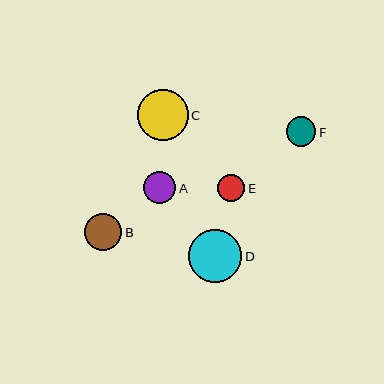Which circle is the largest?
Circle D is the largest with a size of approximately 53 pixels.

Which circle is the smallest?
Circle E is the smallest with a size of approximately 27 pixels.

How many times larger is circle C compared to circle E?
Circle C is approximately 1.9 times the size of circle E.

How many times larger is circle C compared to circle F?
Circle C is approximately 1.7 times the size of circle F.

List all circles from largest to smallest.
From largest to smallest: D, C, B, A, F, E.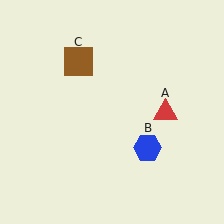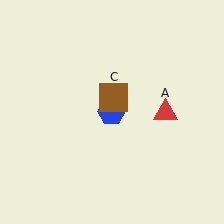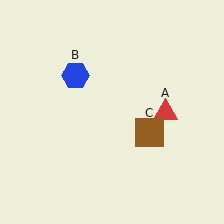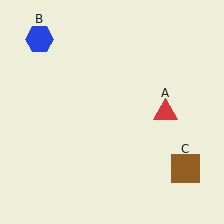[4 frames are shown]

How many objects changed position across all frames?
2 objects changed position: blue hexagon (object B), brown square (object C).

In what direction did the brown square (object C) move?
The brown square (object C) moved down and to the right.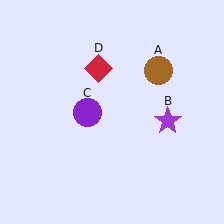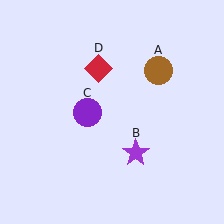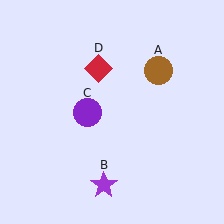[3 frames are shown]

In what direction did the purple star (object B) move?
The purple star (object B) moved down and to the left.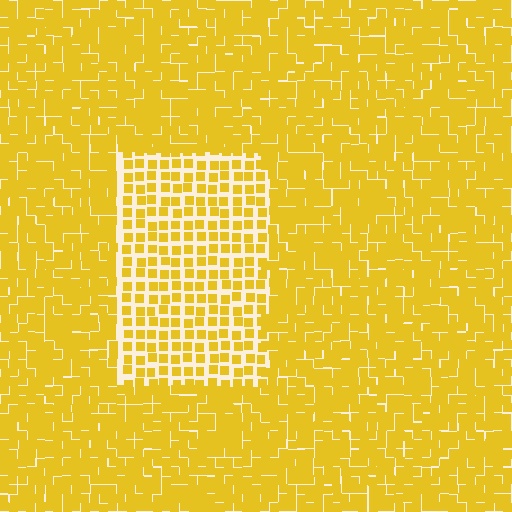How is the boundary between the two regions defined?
The boundary is defined by a change in element density (approximately 1.8x ratio). All elements are the same color, size, and shape.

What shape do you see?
I see a rectangle.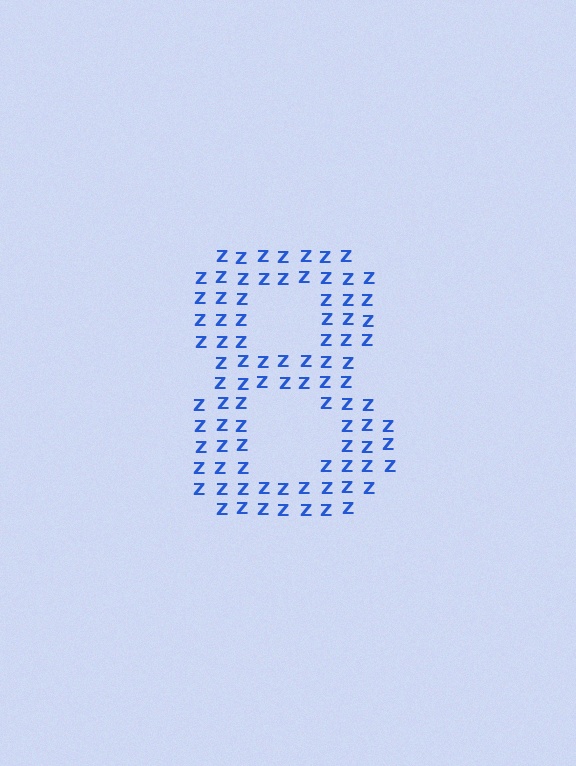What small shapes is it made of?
It is made of small letter Z's.